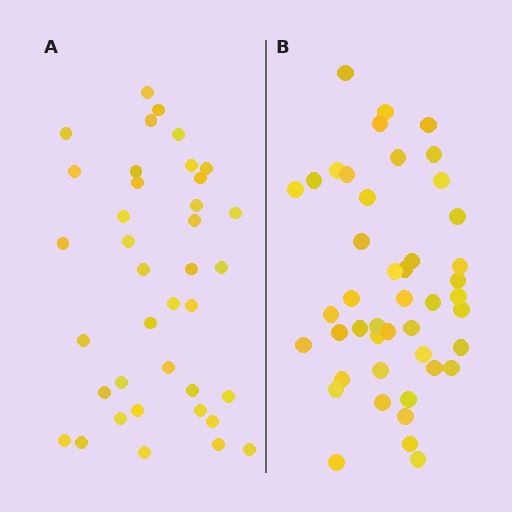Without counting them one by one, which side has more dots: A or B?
Region B (the right region) has more dots.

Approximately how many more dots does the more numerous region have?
Region B has roughly 8 or so more dots than region A.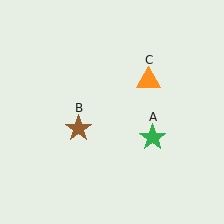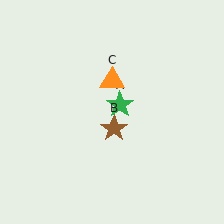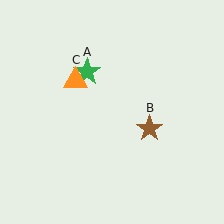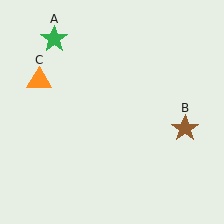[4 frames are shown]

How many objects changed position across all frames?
3 objects changed position: green star (object A), brown star (object B), orange triangle (object C).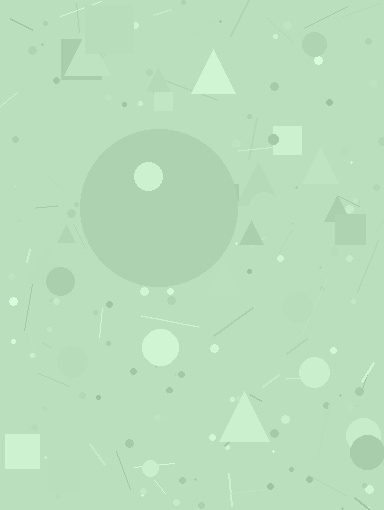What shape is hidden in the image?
A circle is hidden in the image.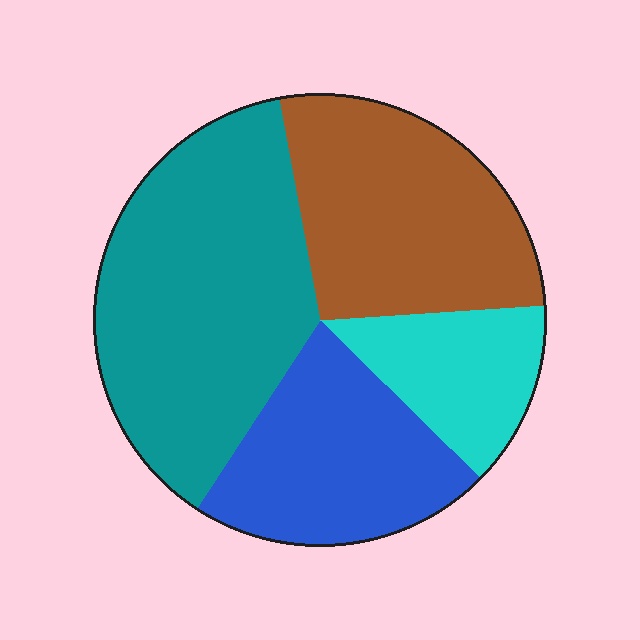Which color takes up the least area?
Cyan, at roughly 15%.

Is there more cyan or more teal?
Teal.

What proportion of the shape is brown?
Brown covers 27% of the shape.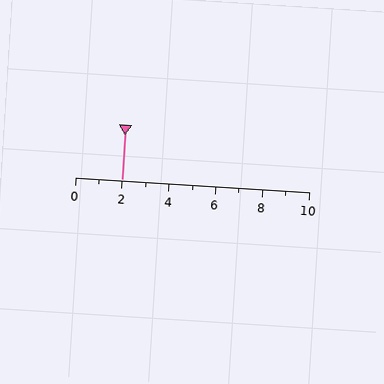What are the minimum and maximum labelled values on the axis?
The axis runs from 0 to 10.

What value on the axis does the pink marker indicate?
The marker indicates approximately 2.